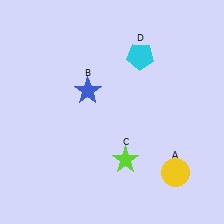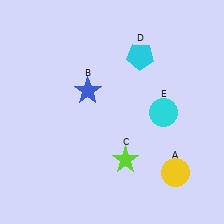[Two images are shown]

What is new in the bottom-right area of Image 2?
A cyan circle (E) was added in the bottom-right area of Image 2.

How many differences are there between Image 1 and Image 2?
There is 1 difference between the two images.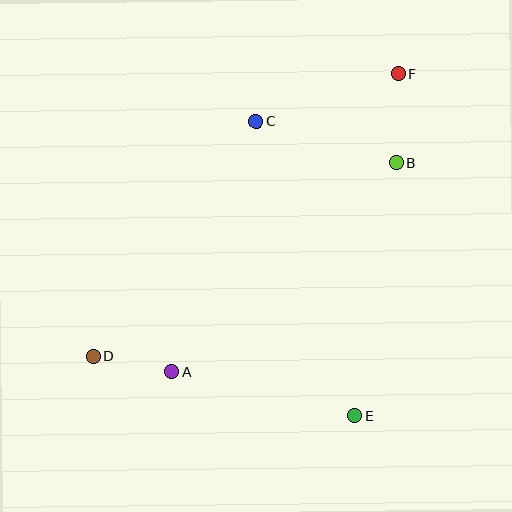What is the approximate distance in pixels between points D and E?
The distance between D and E is approximately 268 pixels.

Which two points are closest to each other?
Points A and D are closest to each other.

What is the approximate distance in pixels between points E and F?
The distance between E and F is approximately 344 pixels.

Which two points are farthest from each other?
Points D and F are farthest from each other.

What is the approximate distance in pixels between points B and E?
The distance between B and E is approximately 256 pixels.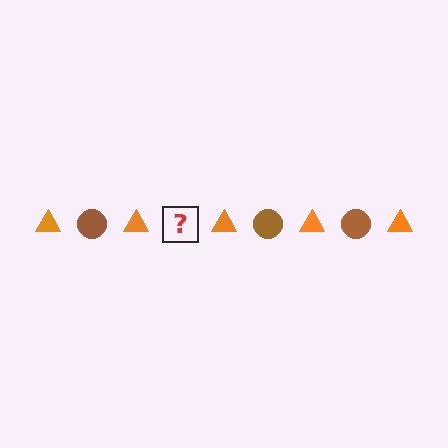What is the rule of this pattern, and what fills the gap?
The rule is that the pattern alternates between orange triangle and brown circle. The gap should be filled with a brown circle.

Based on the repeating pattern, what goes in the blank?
The blank should be a brown circle.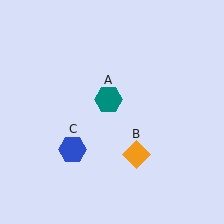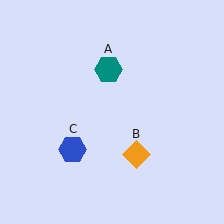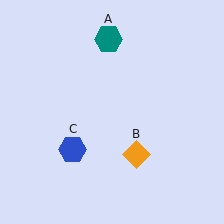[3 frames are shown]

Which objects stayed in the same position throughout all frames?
Orange diamond (object B) and blue hexagon (object C) remained stationary.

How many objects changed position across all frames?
1 object changed position: teal hexagon (object A).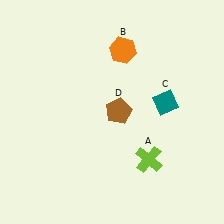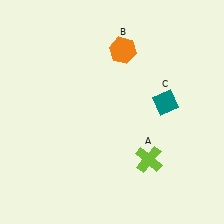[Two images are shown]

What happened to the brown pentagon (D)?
The brown pentagon (D) was removed in Image 2. It was in the top-right area of Image 1.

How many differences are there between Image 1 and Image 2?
There is 1 difference between the two images.